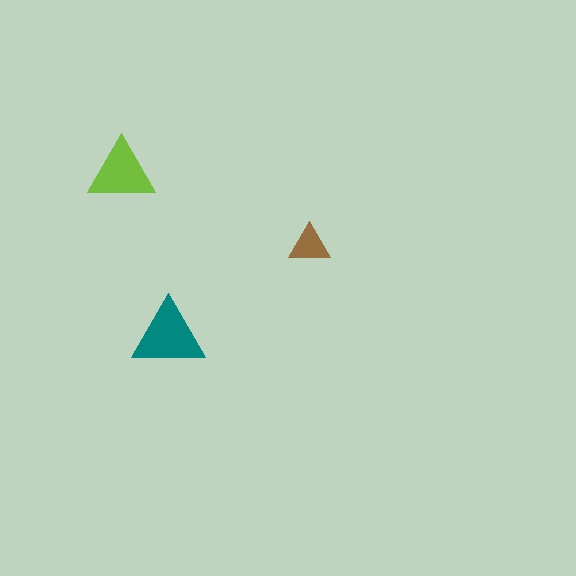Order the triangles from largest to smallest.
the teal one, the lime one, the brown one.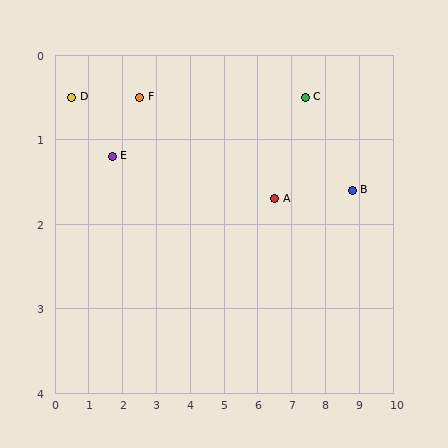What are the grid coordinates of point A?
Point A is at approximately (6.5, 1.7).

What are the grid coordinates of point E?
Point E is at approximately (1.7, 1.2).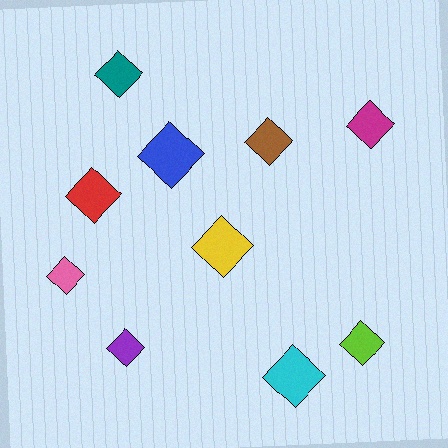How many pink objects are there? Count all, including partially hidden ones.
There is 1 pink object.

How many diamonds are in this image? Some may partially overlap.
There are 10 diamonds.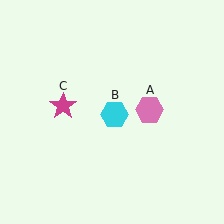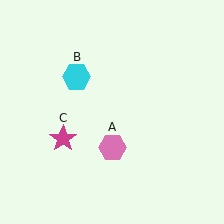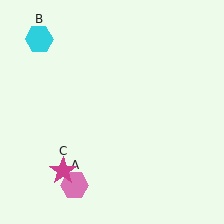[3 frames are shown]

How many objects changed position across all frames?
3 objects changed position: pink hexagon (object A), cyan hexagon (object B), magenta star (object C).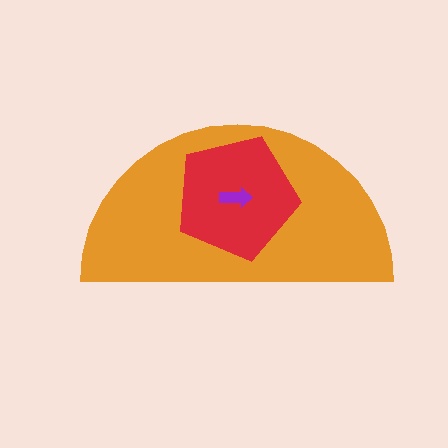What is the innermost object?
The purple arrow.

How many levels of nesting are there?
3.